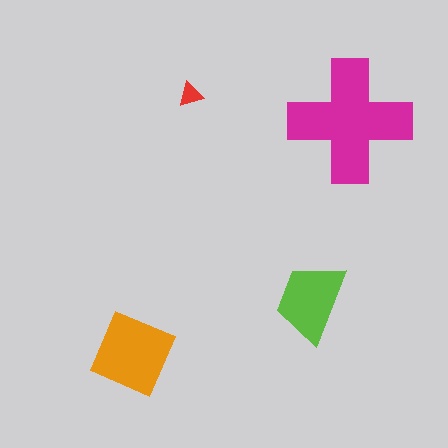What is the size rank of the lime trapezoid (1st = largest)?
3rd.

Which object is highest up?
The red triangle is topmost.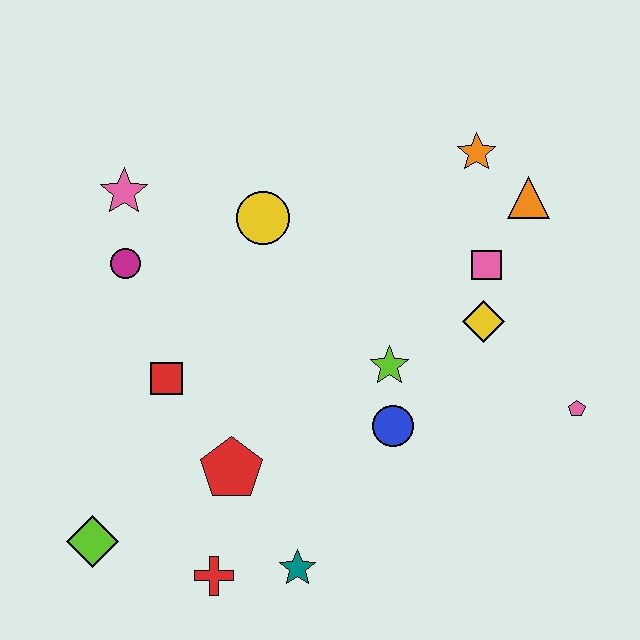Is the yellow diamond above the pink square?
No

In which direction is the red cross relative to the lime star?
The red cross is below the lime star.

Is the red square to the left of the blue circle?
Yes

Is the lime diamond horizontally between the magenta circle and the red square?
No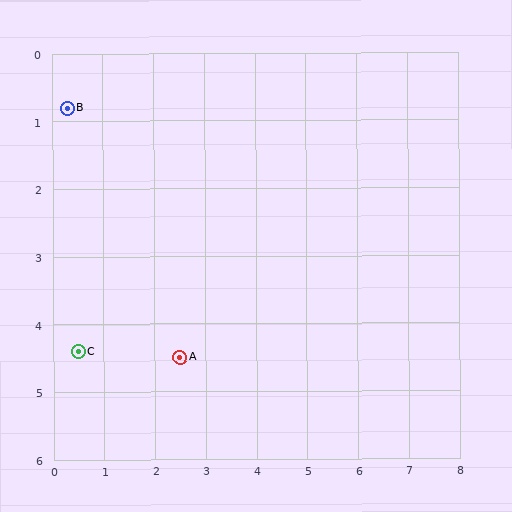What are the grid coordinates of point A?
Point A is at approximately (2.5, 4.5).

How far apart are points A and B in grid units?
Points A and B are about 4.3 grid units apart.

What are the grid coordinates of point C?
Point C is at approximately (0.5, 4.4).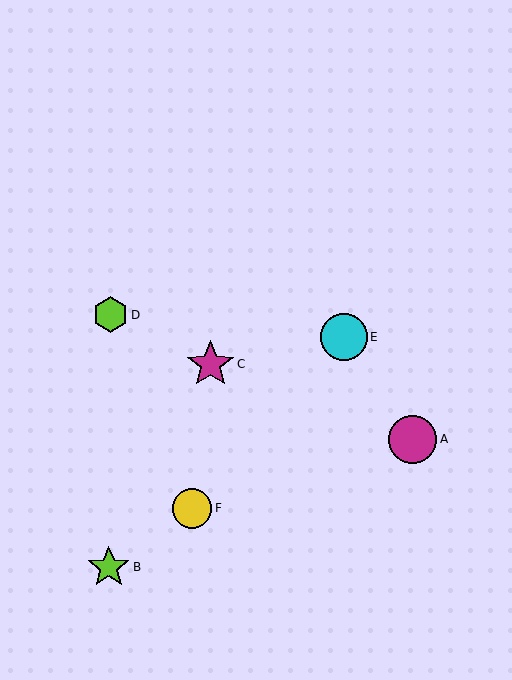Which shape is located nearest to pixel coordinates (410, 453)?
The magenta circle (labeled A) at (413, 439) is nearest to that location.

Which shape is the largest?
The magenta circle (labeled A) is the largest.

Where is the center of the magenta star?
The center of the magenta star is at (211, 364).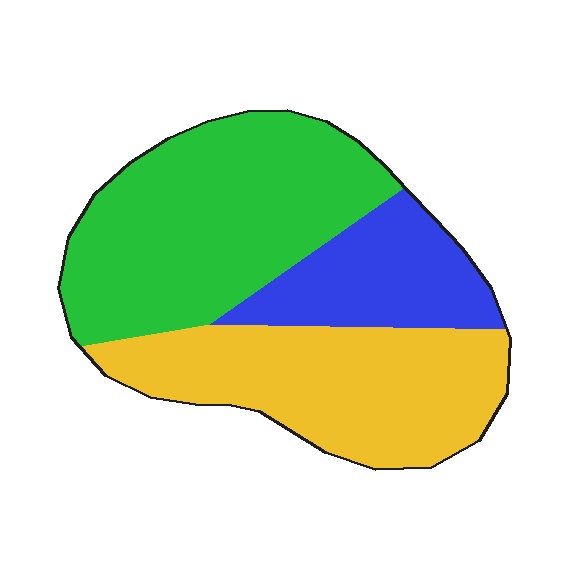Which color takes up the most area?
Green, at roughly 45%.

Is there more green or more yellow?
Green.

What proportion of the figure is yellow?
Yellow covers around 35% of the figure.